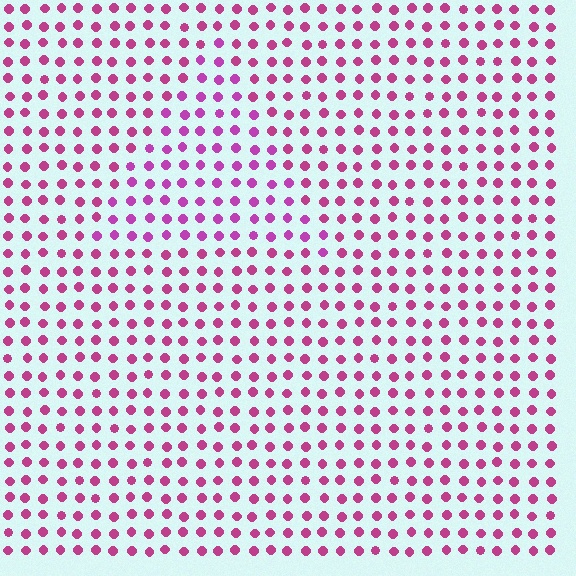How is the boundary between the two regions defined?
The boundary is defined purely by a slight shift in hue (about 20 degrees). Spacing, size, and orientation are identical on both sides.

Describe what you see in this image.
The image is filled with small magenta elements in a uniform arrangement. A triangle-shaped region is visible where the elements are tinted to a slightly different hue, forming a subtle color boundary.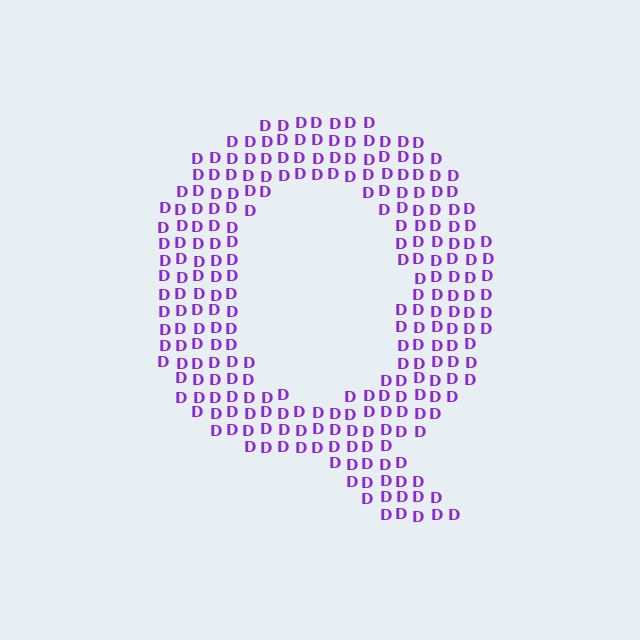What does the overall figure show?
The overall figure shows the letter Q.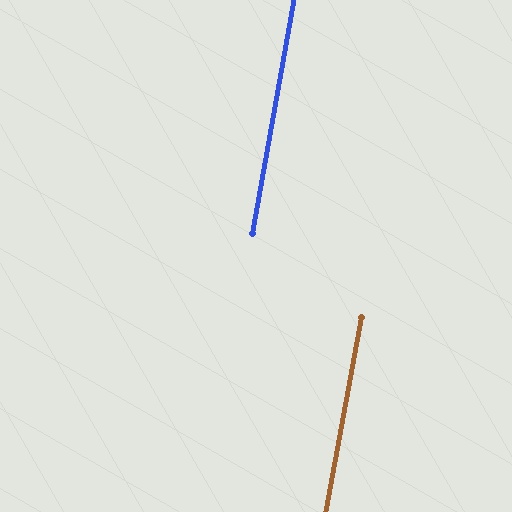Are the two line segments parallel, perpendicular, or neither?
Parallel — their directions differ by only 0.3°.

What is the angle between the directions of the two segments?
Approximately 0 degrees.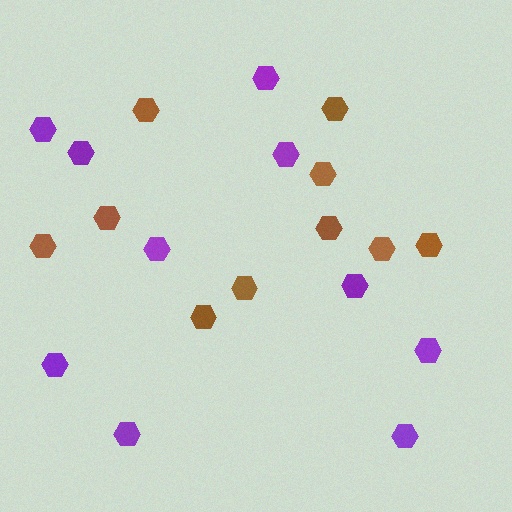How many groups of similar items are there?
There are 2 groups: one group of brown hexagons (10) and one group of purple hexagons (10).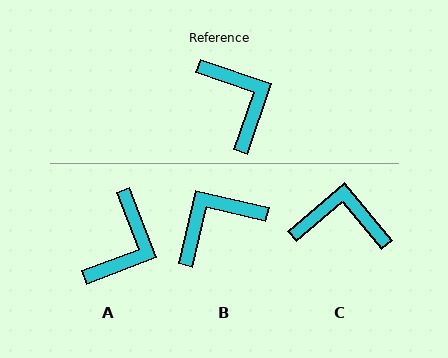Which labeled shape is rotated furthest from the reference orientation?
B, about 96 degrees away.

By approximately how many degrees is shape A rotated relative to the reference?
Approximately 50 degrees clockwise.